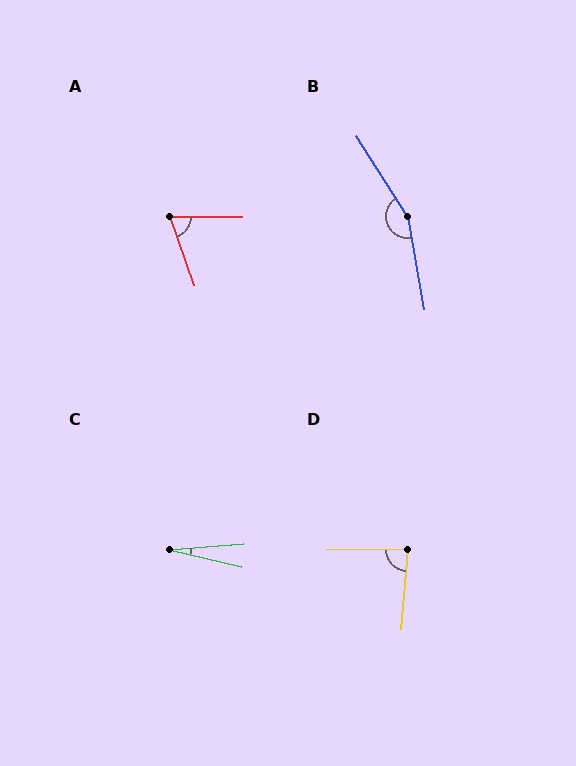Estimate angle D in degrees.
Approximately 85 degrees.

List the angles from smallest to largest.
C (18°), A (71°), D (85°), B (158°).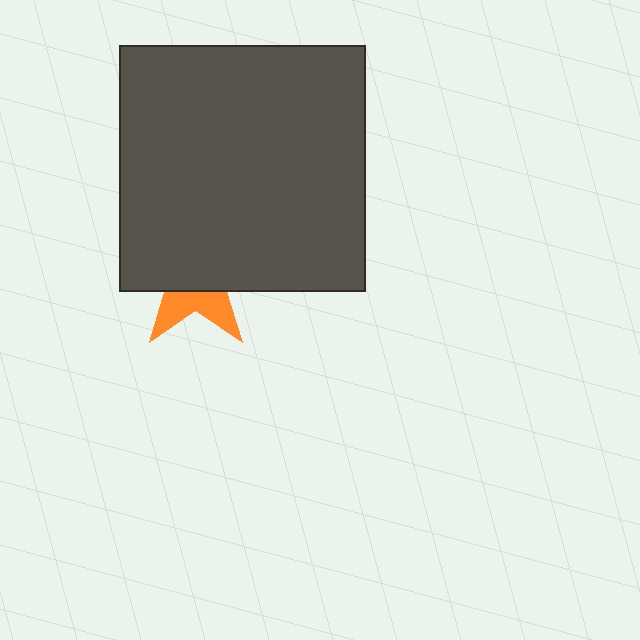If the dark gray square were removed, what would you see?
You would see the complete orange star.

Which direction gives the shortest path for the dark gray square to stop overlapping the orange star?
Moving up gives the shortest separation.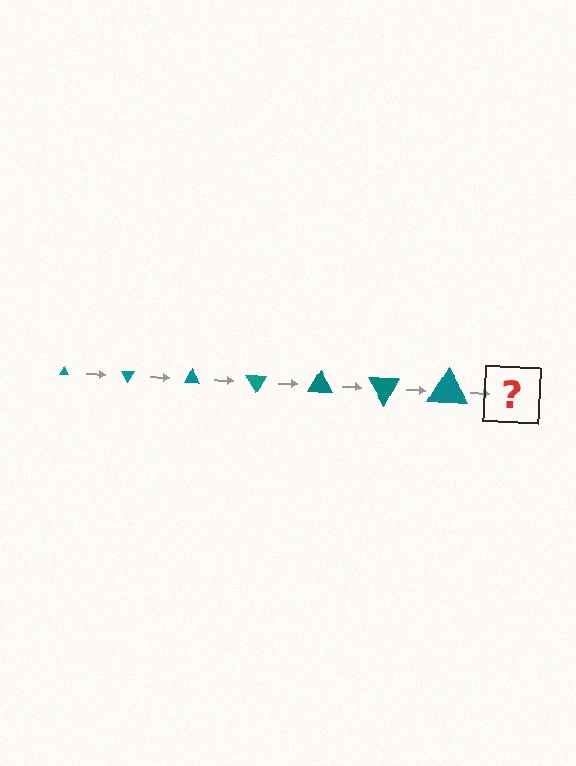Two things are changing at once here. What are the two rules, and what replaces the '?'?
The two rules are that the triangle grows larger each step and it rotates 60 degrees each step. The '?' should be a triangle, larger than the previous one and rotated 420 degrees from the start.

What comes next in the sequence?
The next element should be a triangle, larger than the previous one and rotated 420 degrees from the start.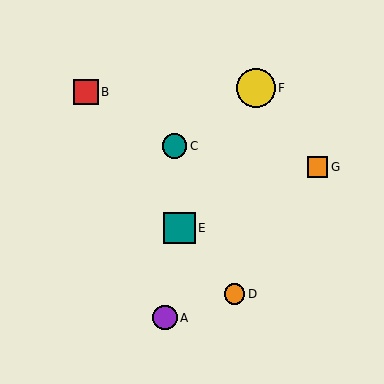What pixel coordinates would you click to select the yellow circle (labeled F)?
Click at (256, 88) to select the yellow circle F.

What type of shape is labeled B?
Shape B is a red square.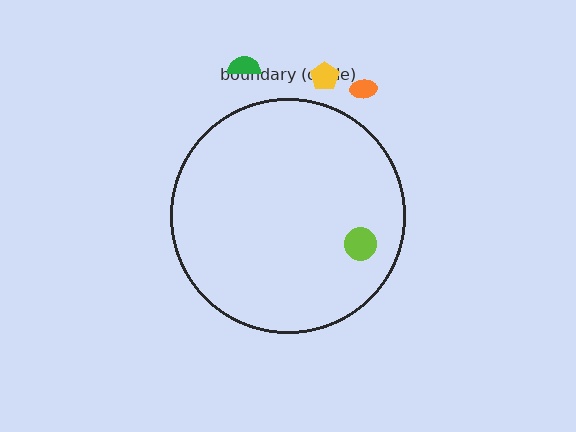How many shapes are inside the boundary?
1 inside, 3 outside.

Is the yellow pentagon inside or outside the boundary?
Outside.